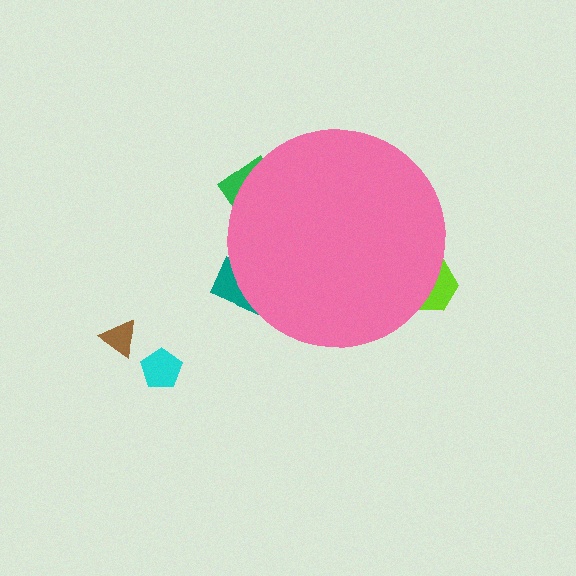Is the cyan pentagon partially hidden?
No, the cyan pentagon is fully visible.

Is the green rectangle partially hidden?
Yes, the green rectangle is partially hidden behind the pink circle.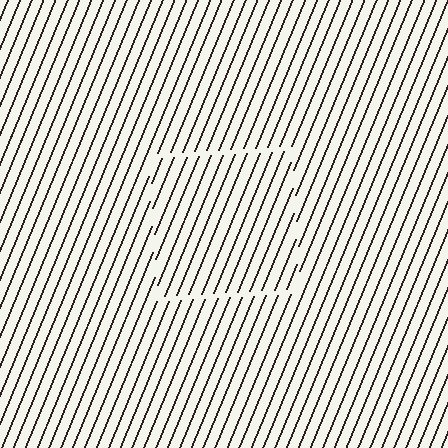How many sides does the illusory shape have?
4 sides — the line-ends trace a square.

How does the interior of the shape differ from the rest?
The interior of the shape contains the same grating, shifted by half a period — the contour is defined by the phase discontinuity where line-ends from the inner and outer gratings abut.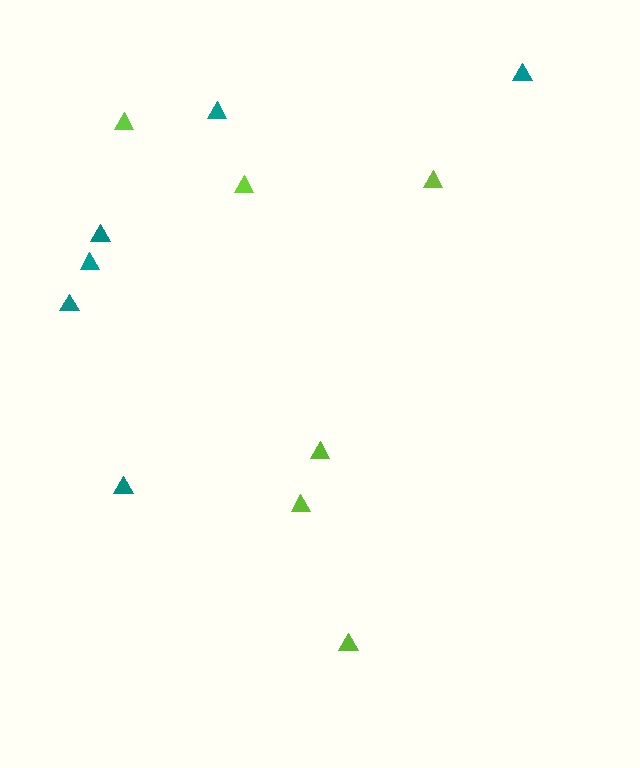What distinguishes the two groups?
There are 2 groups: one group of lime triangles (6) and one group of teal triangles (6).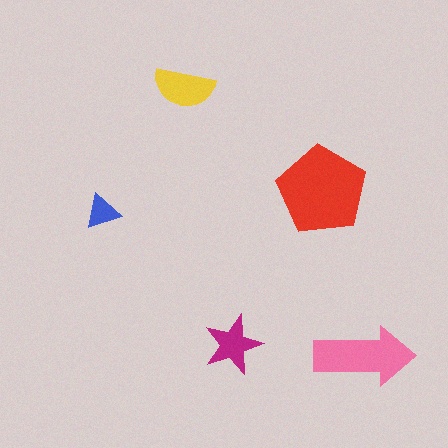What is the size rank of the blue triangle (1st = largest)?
5th.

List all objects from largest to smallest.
The red pentagon, the pink arrow, the yellow semicircle, the magenta star, the blue triangle.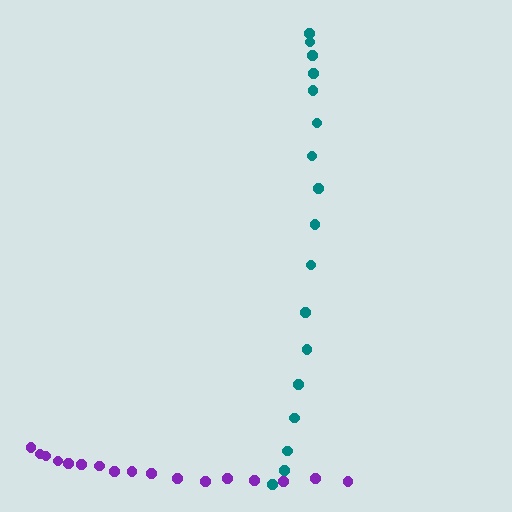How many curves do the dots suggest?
There are 2 distinct paths.